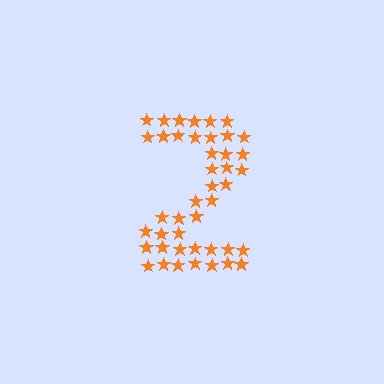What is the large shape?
The large shape is the digit 2.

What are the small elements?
The small elements are stars.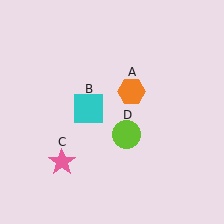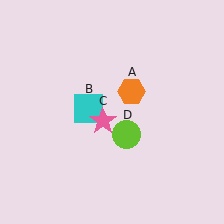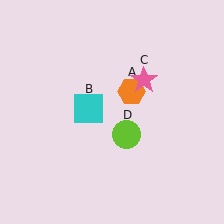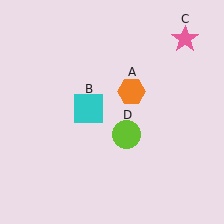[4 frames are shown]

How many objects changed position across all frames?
1 object changed position: pink star (object C).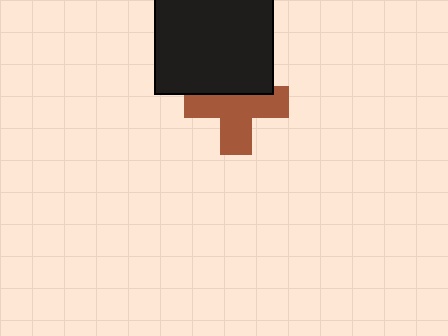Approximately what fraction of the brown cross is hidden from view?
Roughly 36% of the brown cross is hidden behind the black square.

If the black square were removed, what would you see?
You would see the complete brown cross.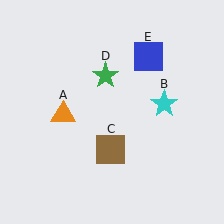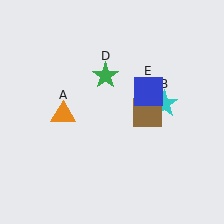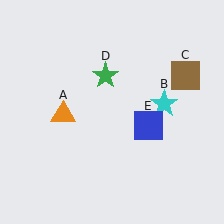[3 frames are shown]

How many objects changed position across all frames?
2 objects changed position: brown square (object C), blue square (object E).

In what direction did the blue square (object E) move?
The blue square (object E) moved down.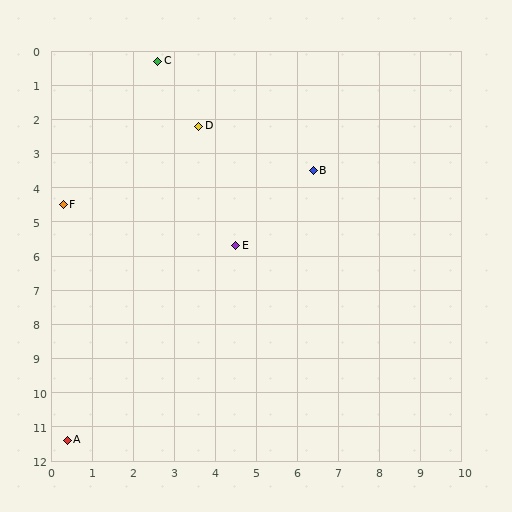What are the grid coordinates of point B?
Point B is at approximately (6.4, 3.5).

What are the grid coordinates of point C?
Point C is at approximately (2.6, 0.3).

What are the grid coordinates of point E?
Point E is at approximately (4.5, 5.7).